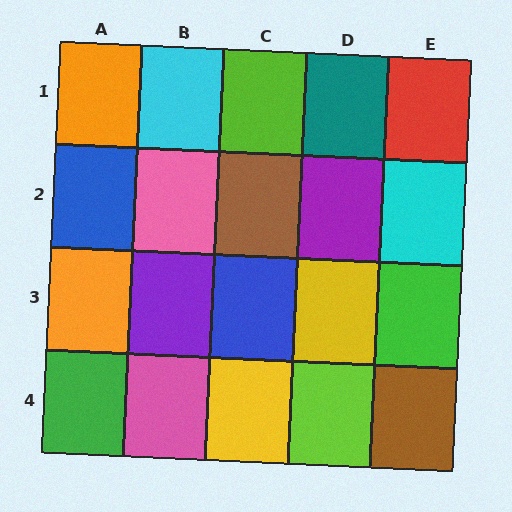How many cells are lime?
2 cells are lime.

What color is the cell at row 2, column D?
Purple.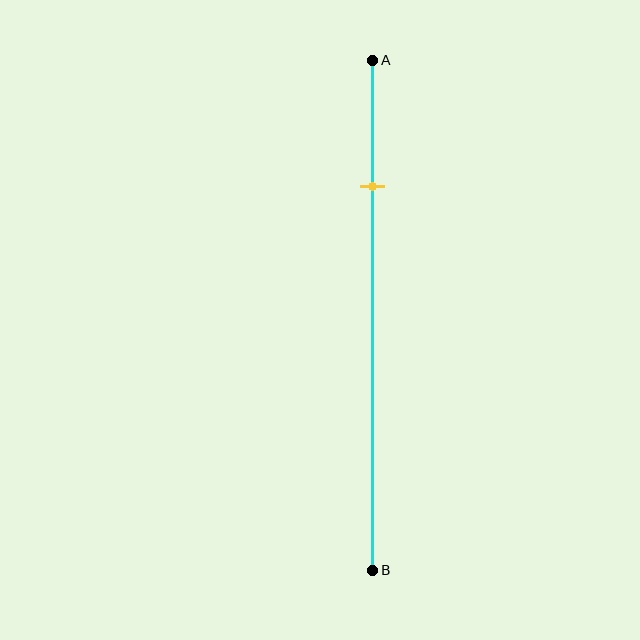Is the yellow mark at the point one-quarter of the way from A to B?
Yes, the mark is approximately at the one-quarter point.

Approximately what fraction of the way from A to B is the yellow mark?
The yellow mark is approximately 25% of the way from A to B.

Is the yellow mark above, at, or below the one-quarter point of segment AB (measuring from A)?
The yellow mark is approximately at the one-quarter point of segment AB.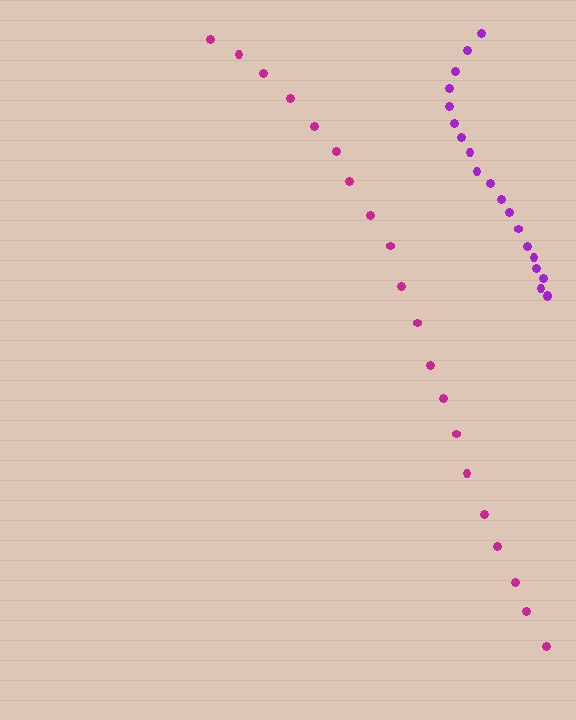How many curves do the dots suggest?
There are 2 distinct paths.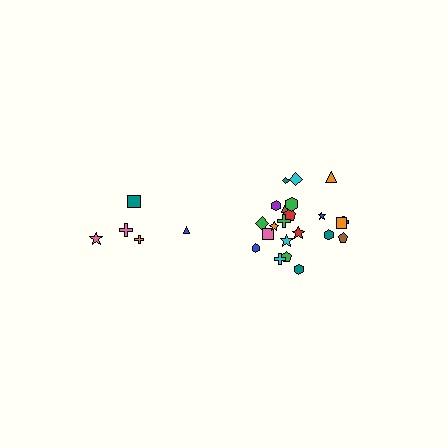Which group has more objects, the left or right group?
The right group.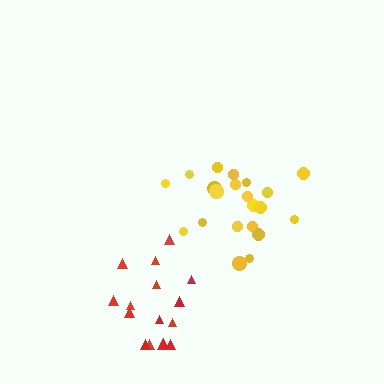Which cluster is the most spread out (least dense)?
Red.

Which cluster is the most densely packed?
Yellow.